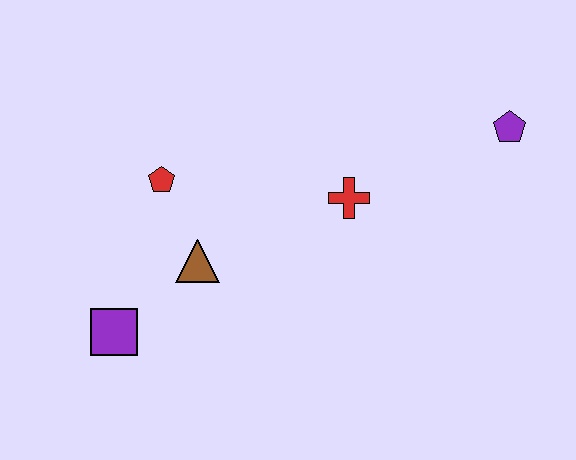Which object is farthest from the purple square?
The purple pentagon is farthest from the purple square.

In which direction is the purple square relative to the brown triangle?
The purple square is to the left of the brown triangle.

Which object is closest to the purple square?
The brown triangle is closest to the purple square.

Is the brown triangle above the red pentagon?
No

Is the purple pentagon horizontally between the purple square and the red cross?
No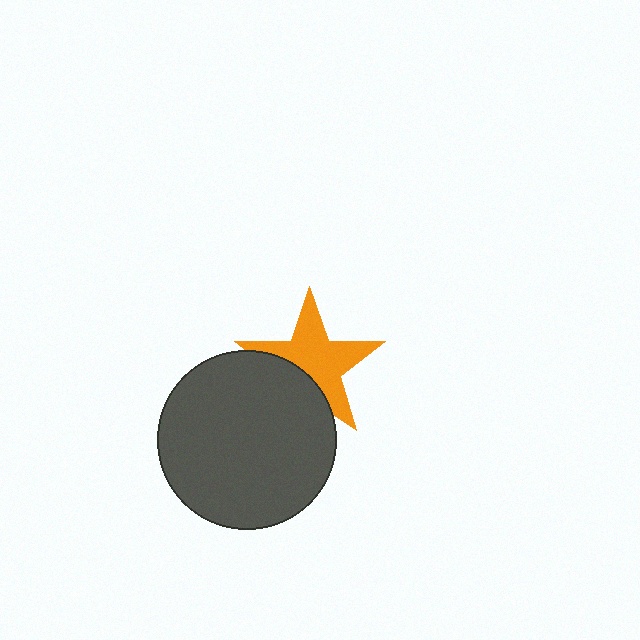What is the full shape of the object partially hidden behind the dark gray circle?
The partially hidden object is an orange star.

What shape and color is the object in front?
The object in front is a dark gray circle.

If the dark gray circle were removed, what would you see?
You would see the complete orange star.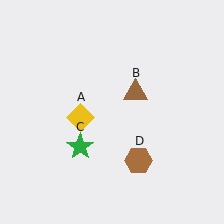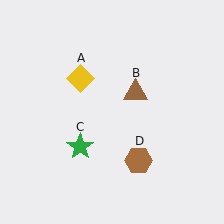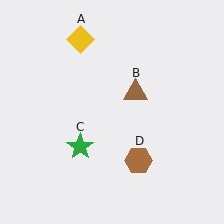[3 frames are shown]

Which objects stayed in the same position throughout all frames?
Brown triangle (object B) and green star (object C) and brown hexagon (object D) remained stationary.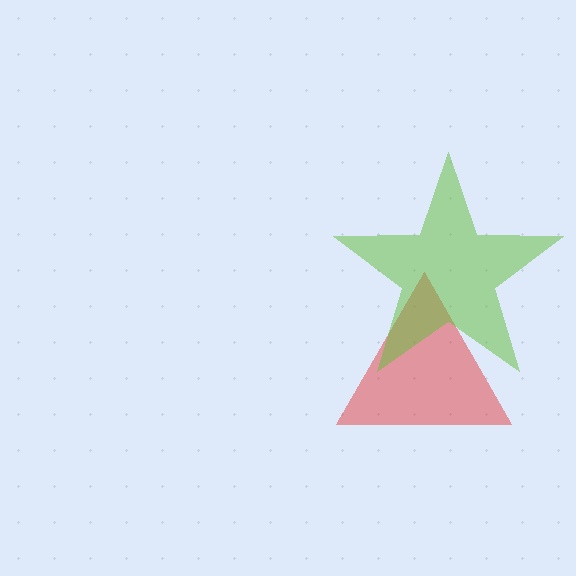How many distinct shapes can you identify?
There are 2 distinct shapes: a red triangle, a lime star.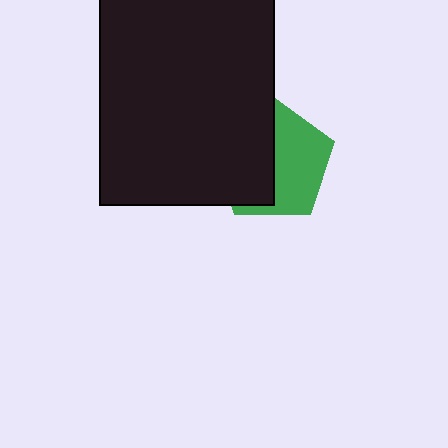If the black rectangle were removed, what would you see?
You would see the complete green pentagon.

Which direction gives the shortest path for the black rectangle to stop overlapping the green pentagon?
Moving left gives the shortest separation.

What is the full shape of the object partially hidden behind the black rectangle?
The partially hidden object is a green pentagon.